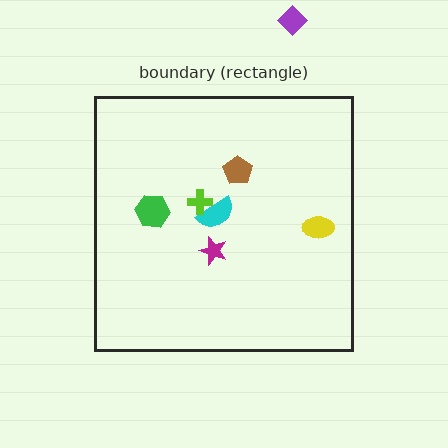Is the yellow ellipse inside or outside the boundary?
Inside.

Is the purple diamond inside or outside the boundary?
Outside.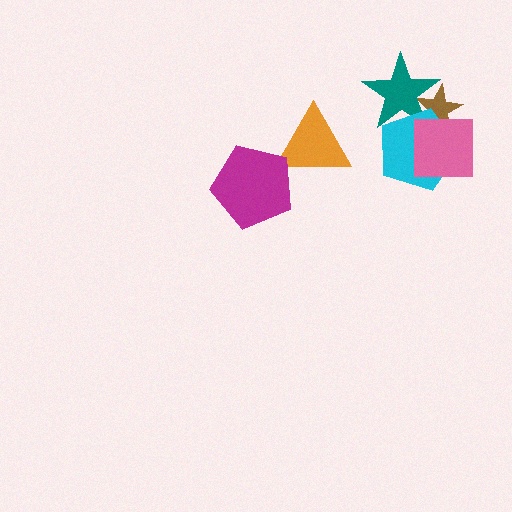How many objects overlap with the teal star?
2 objects overlap with the teal star.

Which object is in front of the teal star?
The cyan pentagon is in front of the teal star.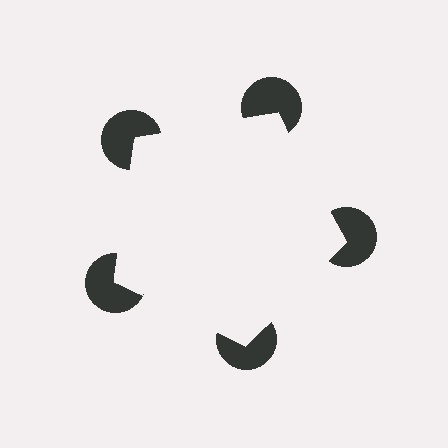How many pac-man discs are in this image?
There are 5 — one at each vertex of the illusory pentagon.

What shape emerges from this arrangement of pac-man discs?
An illusory pentagon — its edges are inferred from the aligned wedge cuts in the pac-man discs, not physically drawn.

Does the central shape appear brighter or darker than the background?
It typically appears slightly brighter than the background, even though no actual brightness change is drawn.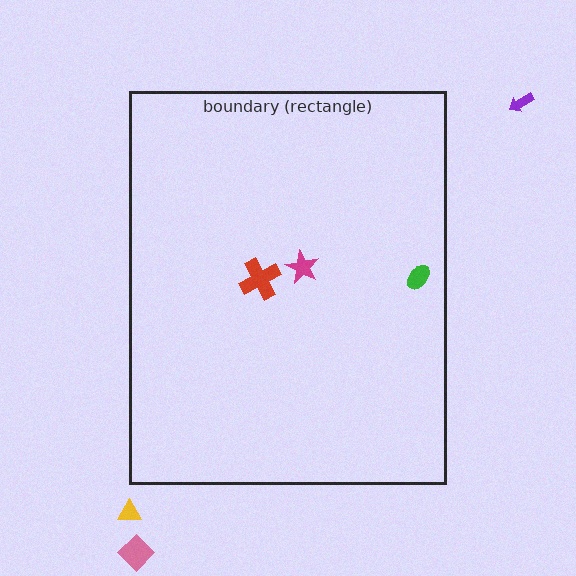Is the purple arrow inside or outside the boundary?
Outside.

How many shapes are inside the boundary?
3 inside, 3 outside.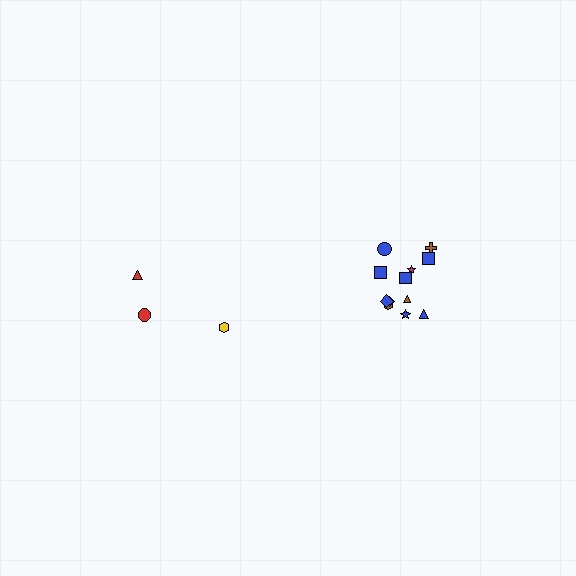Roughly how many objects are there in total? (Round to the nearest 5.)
Roughly 15 objects in total.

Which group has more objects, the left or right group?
The right group.